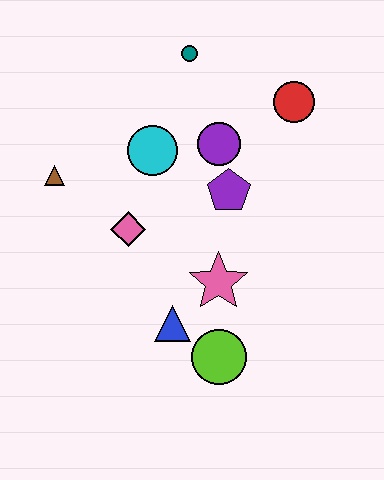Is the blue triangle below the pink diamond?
Yes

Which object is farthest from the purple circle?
The lime circle is farthest from the purple circle.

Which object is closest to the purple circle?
The purple pentagon is closest to the purple circle.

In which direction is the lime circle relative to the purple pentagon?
The lime circle is below the purple pentagon.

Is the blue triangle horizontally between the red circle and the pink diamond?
Yes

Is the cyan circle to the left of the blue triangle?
Yes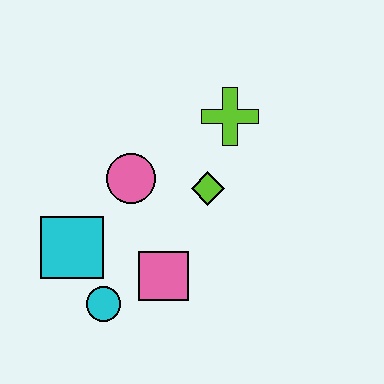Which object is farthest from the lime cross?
The cyan circle is farthest from the lime cross.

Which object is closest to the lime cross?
The lime diamond is closest to the lime cross.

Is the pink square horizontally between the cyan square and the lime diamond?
Yes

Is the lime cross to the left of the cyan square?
No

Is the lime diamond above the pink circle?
No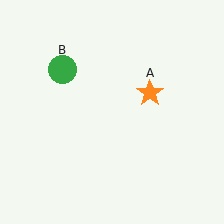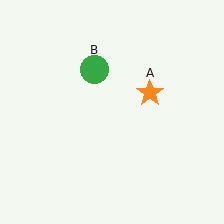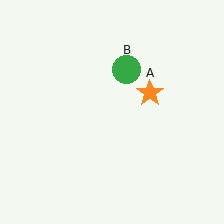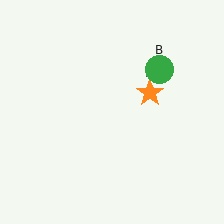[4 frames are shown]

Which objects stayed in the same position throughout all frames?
Orange star (object A) remained stationary.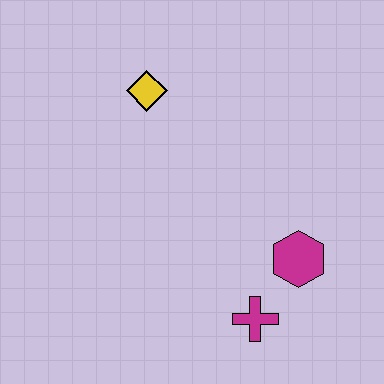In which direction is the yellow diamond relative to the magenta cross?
The yellow diamond is above the magenta cross.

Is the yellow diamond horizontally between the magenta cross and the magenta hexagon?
No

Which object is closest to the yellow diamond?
The magenta hexagon is closest to the yellow diamond.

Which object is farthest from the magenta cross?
The yellow diamond is farthest from the magenta cross.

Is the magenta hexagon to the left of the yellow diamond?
No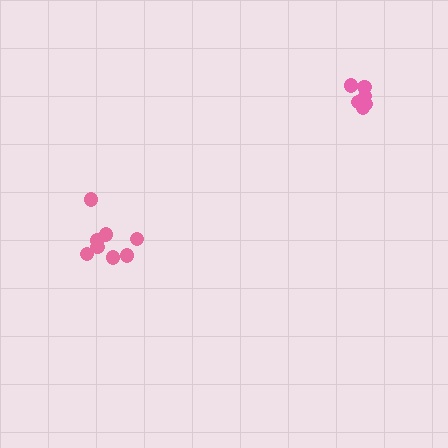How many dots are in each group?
Group 1: 8 dots, Group 2: 7 dots (15 total).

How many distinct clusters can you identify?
There are 2 distinct clusters.